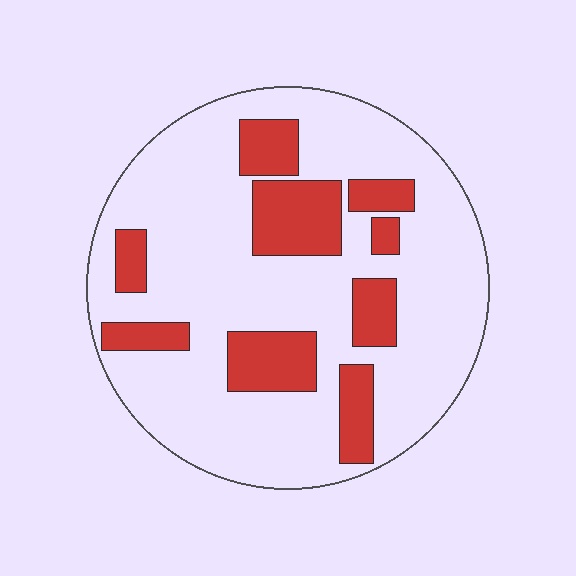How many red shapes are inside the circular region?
9.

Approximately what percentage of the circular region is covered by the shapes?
Approximately 25%.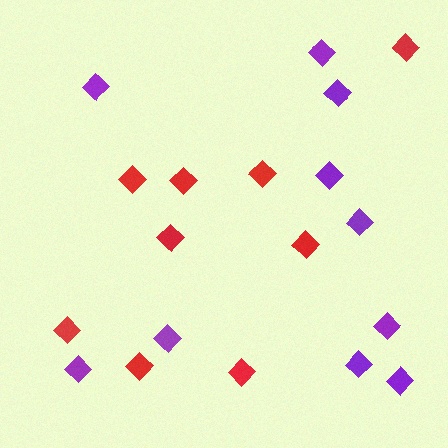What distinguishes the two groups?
There are 2 groups: one group of red diamonds (9) and one group of purple diamonds (10).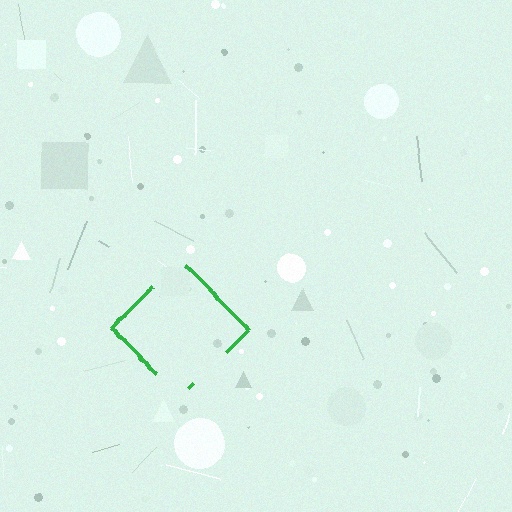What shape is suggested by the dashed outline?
The dashed outline suggests a diamond.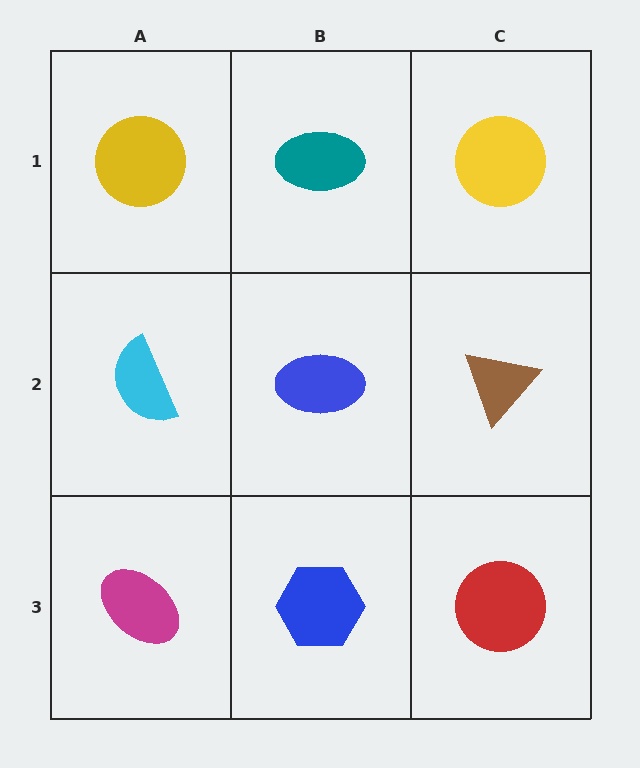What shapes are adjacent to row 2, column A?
A yellow circle (row 1, column A), a magenta ellipse (row 3, column A), a blue ellipse (row 2, column B).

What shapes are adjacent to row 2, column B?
A teal ellipse (row 1, column B), a blue hexagon (row 3, column B), a cyan semicircle (row 2, column A), a brown triangle (row 2, column C).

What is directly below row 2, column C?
A red circle.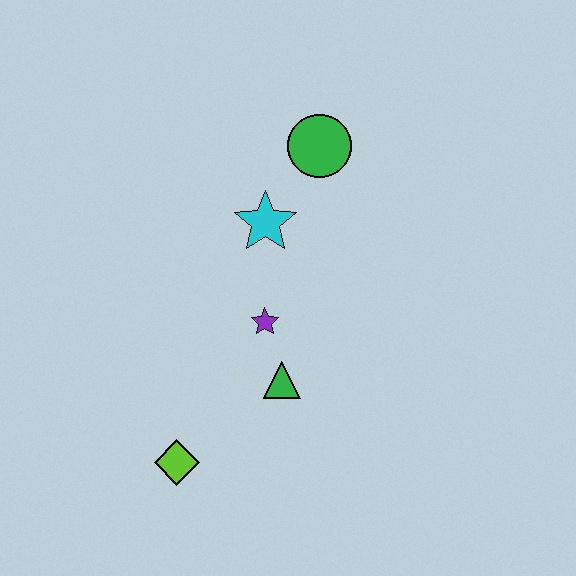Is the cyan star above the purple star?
Yes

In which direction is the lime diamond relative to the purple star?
The lime diamond is below the purple star.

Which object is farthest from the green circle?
The lime diamond is farthest from the green circle.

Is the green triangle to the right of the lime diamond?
Yes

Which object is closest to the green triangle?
The purple star is closest to the green triangle.